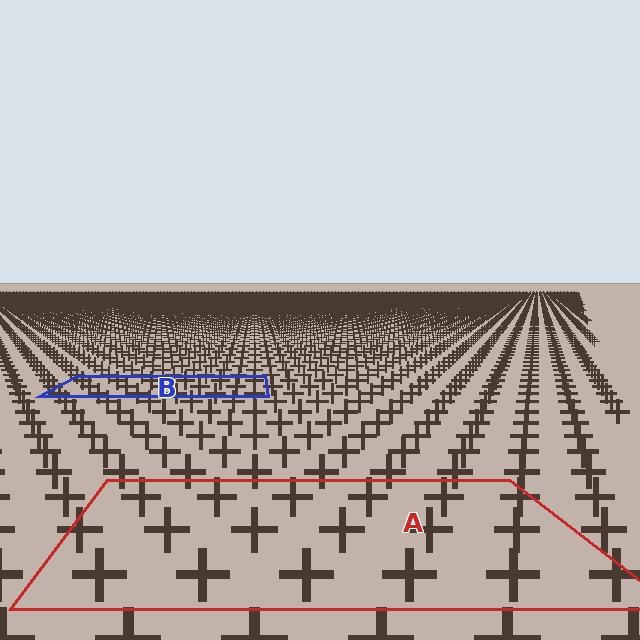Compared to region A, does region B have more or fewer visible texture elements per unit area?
Region B has more texture elements per unit area — they are packed more densely because it is farther away.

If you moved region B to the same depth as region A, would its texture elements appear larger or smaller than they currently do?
They would appear larger. At a closer depth, the same texture elements are projected at a bigger on-screen size.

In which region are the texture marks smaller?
The texture marks are smaller in region B, because it is farther away.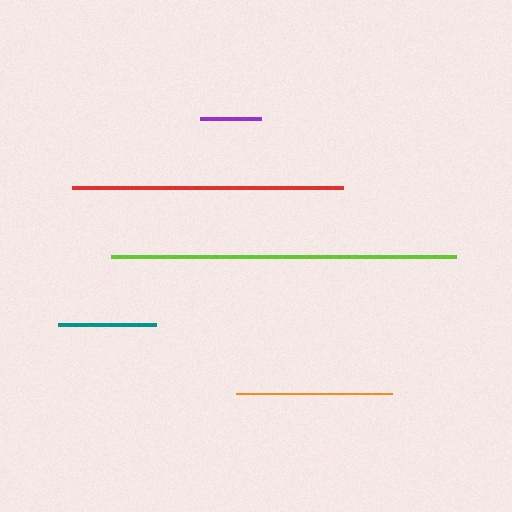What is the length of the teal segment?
The teal segment is approximately 98 pixels long.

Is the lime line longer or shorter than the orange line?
The lime line is longer than the orange line.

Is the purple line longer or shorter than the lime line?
The lime line is longer than the purple line.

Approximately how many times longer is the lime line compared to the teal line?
The lime line is approximately 3.5 times the length of the teal line.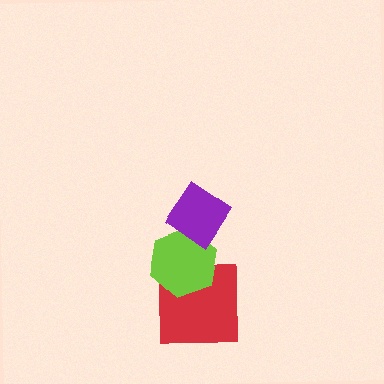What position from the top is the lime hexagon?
The lime hexagon is 2nd from the top.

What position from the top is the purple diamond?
The purple diamond is 1st from the top.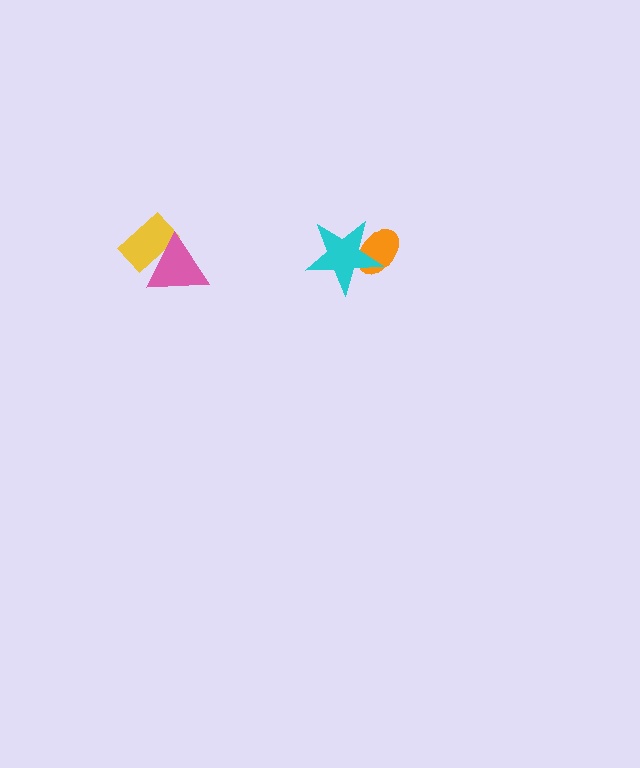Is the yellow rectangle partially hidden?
Yes, it is partially covered by another shape.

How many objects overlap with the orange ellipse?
1 object overlaps with the orange ellipse.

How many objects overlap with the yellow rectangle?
1 object overlaps with the yellow rectangle.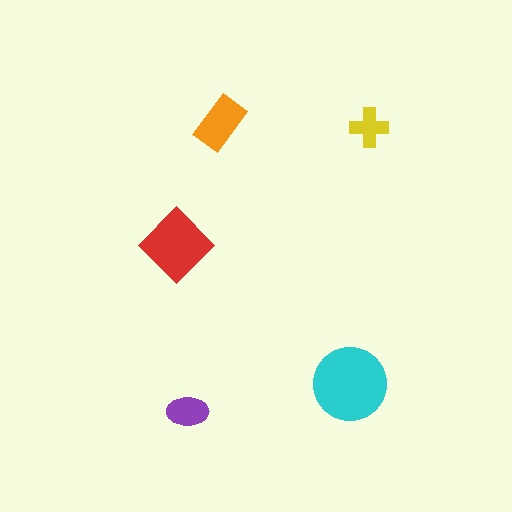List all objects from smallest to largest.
The yellow cross, the purple ellipse, the orange rectangle, the red diamond, the cyan circle.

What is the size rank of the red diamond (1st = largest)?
2nd.